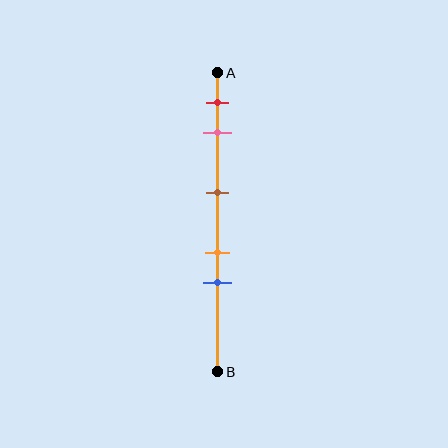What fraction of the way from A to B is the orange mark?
The orange mark is approximately 60% (0.6) of the way from A to B.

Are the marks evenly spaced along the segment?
No, the marks are not evenly spaced.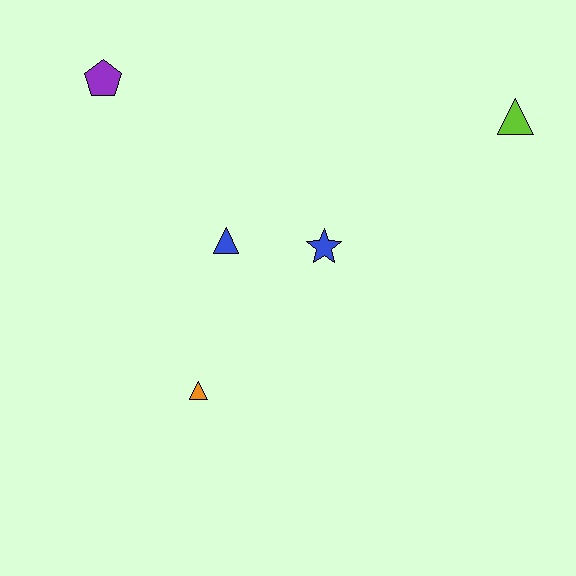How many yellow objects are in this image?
There are no yellow objects.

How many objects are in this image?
There are 5 objects.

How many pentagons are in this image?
There is 1 pentagon.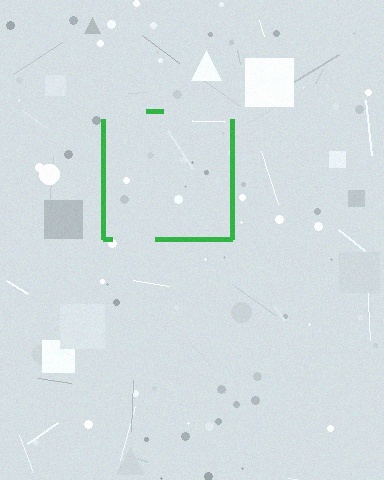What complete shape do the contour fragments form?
The contour fragments form a square.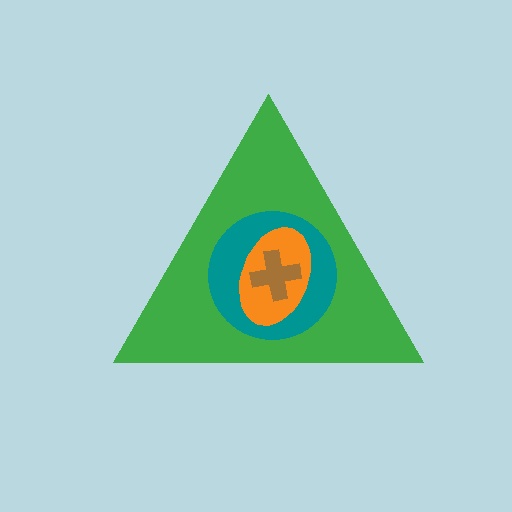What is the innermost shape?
The brown cross.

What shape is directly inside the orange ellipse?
The brown cross.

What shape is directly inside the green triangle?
The teal circle.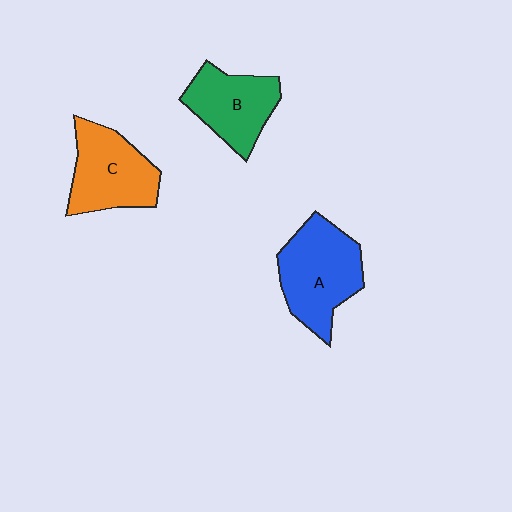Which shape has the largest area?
Shape A (blue).